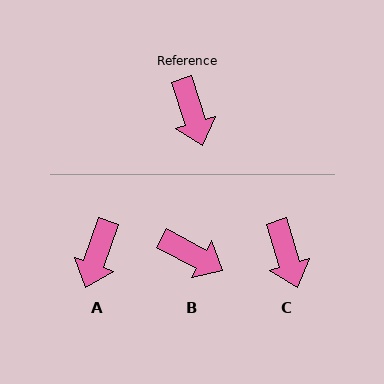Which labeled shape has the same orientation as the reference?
C.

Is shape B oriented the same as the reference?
No, it is off by about 45 degrees.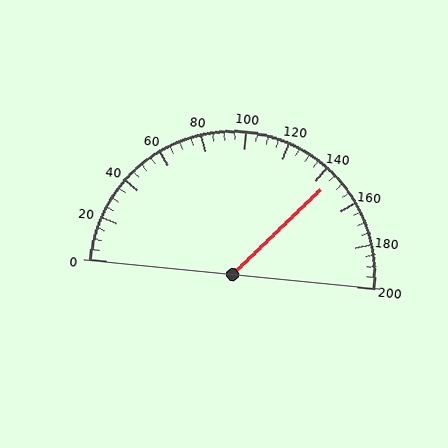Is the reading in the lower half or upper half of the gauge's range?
The reading is in the upper half of the range (0 to 200).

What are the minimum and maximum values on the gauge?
The gauge ranges from 0 to 200.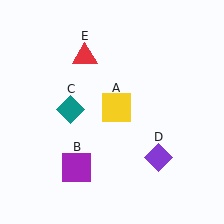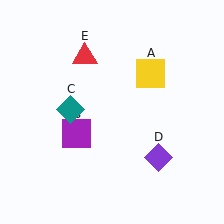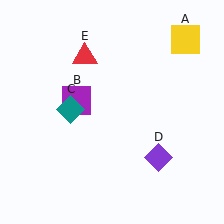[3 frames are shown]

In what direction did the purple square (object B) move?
The purple square (object B) moved up.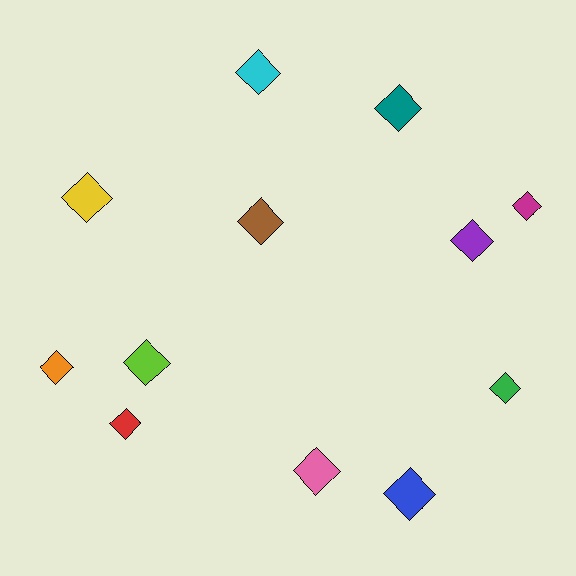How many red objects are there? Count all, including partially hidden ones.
There is 1 red object.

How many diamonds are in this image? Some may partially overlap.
There are 12 diamonds.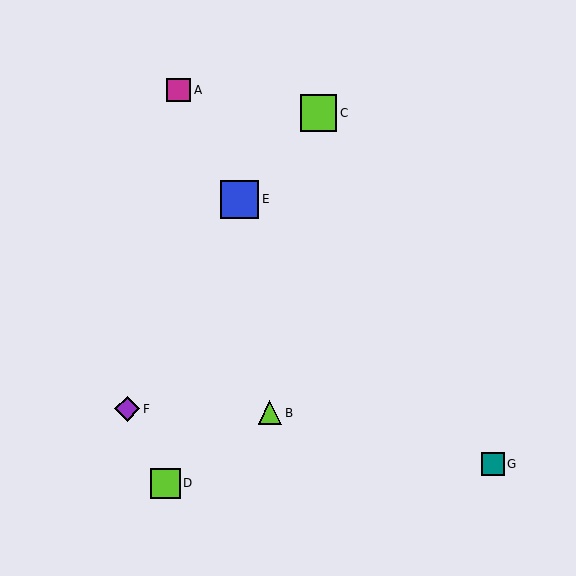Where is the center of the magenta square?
The center of the magenta square is at (179, 90).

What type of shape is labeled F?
Shape F is a purple diamond.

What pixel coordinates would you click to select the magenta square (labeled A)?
Click at (179, 90) to select the magenta square A.